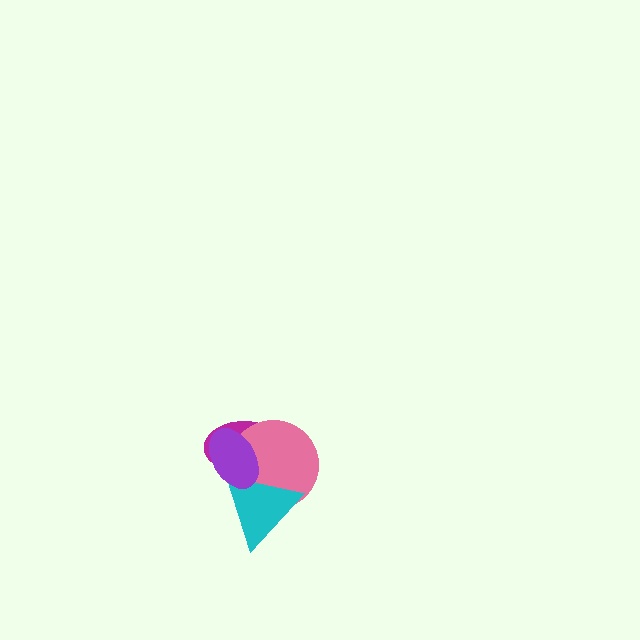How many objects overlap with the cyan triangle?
3 objects overlap with the cyan triangle.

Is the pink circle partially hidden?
Yes, it is partially covered by another shape.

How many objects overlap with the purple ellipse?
3 objects overlap with the purple ellipse.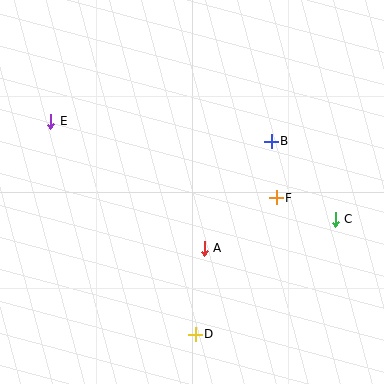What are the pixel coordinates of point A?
Point A is at (204, 248).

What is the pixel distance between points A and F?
The distance between A and F is 88 pixels.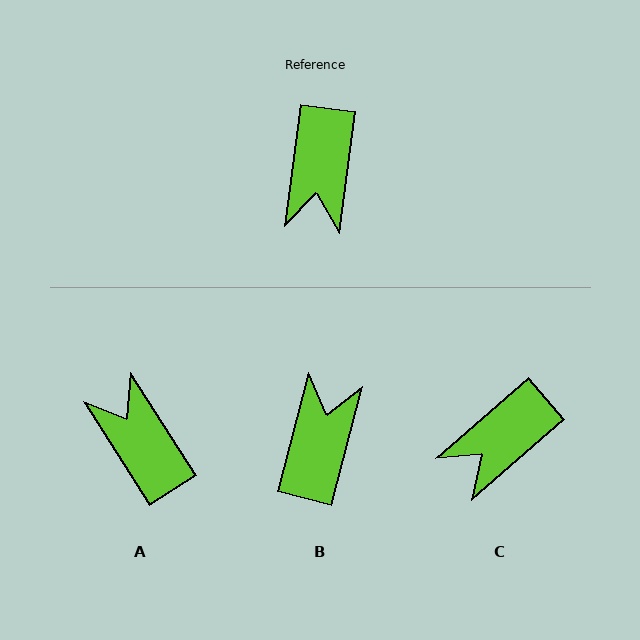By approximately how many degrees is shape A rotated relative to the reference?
Approximately 140 degrees clockwise.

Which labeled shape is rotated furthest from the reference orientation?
B, about 173 degrees away.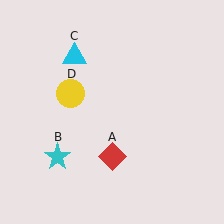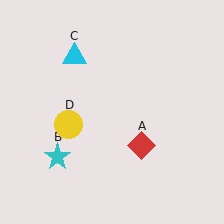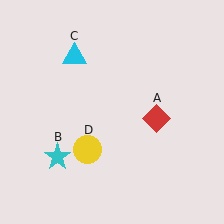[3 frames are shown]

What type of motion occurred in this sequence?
The red diamond (object A), yellow circle (object D) rotated counterclockwise around the center of the scene.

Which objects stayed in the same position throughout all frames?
Cyan star (object B) and cyan triangle (object C) remained stationary.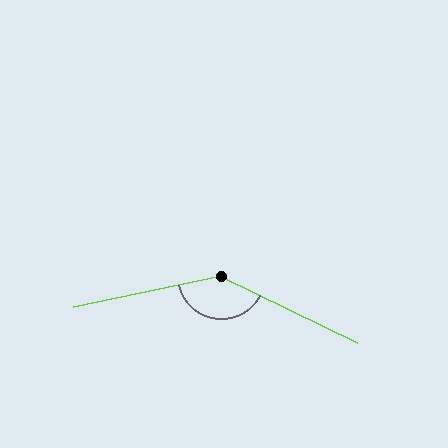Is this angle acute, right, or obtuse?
It is obtuse.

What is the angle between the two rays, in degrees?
Approximately 142 degrees.